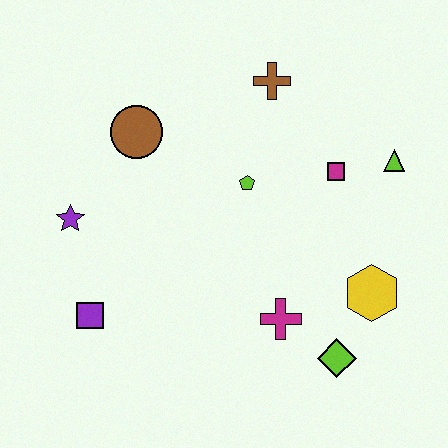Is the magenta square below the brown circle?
Yes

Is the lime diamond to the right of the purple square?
Yes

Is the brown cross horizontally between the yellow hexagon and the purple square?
Yes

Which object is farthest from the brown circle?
The lime diamond is farthest from the brown circle.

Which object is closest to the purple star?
The purple square is closest to the purple star.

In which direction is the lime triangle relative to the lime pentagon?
The lime triangle is to the right of the lime pentagon.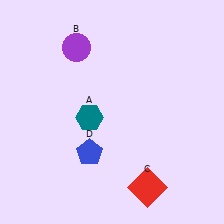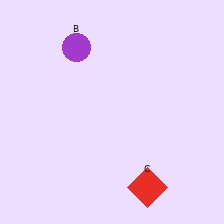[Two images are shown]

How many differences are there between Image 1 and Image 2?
There are 2 differences between the two images.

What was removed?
The blue pentagon (D), the teal hexagon (A) were removed in Image 2.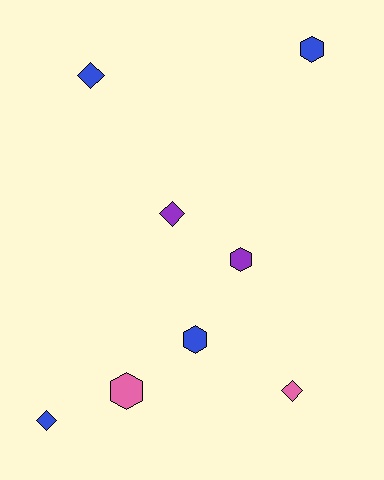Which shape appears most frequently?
Diamond, with 4 objects.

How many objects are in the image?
There are 8 objects.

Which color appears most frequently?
Blue, with 4 objects.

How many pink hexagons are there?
There is 1 pink hexagon.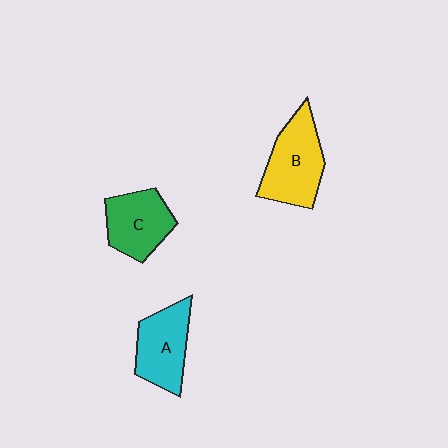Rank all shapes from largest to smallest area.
From largest to smallest: B (yellow), A (cyan), C (green).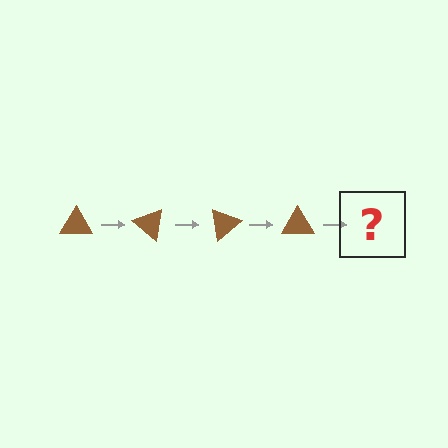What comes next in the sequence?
The next element should be a brown triangle rotated 160 degrees.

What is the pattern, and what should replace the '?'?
The pattern is that the triangle rotates 40 degrees each step. The '?' should be a brown triangle rotated 160 degrees.